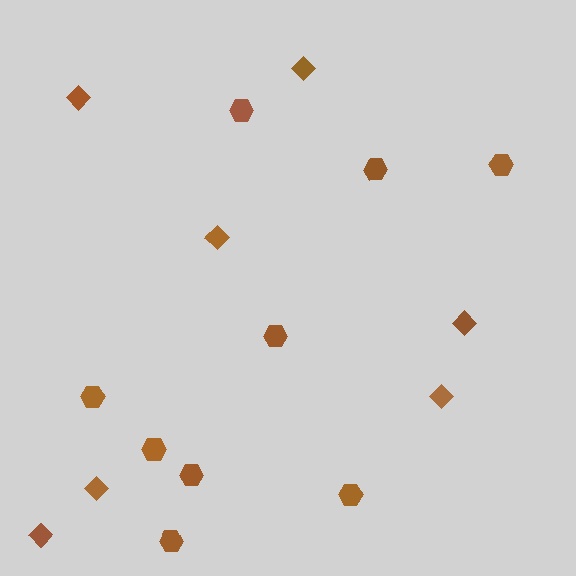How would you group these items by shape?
There are 2 groups: one group of diamonds (7) and one group of hexagons (9).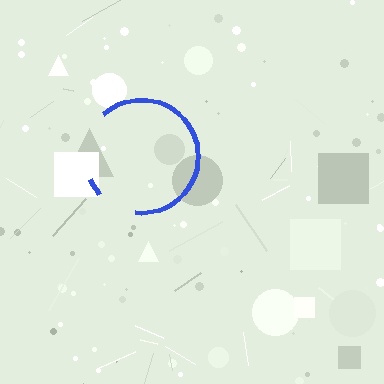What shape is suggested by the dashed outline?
The dashed outline suggests a circle.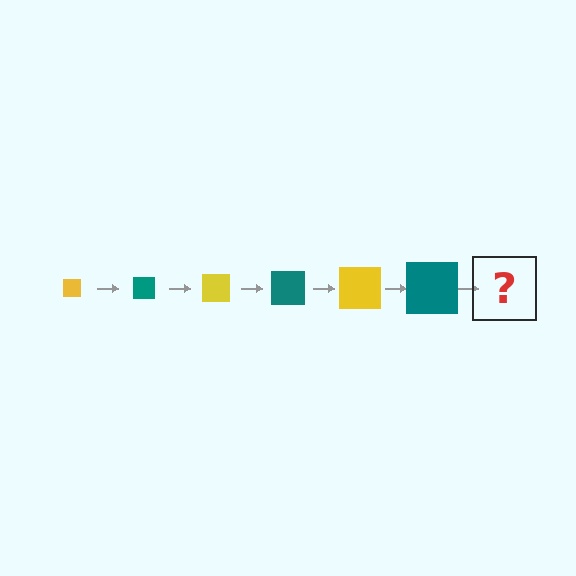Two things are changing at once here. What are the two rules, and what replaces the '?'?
The two rules are that the square grows larger each step and the color cycles through yellow and teal. The '?' should be a yellow square, larger than the previous one.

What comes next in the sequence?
The next element should be a yellow square, larger than the previous one.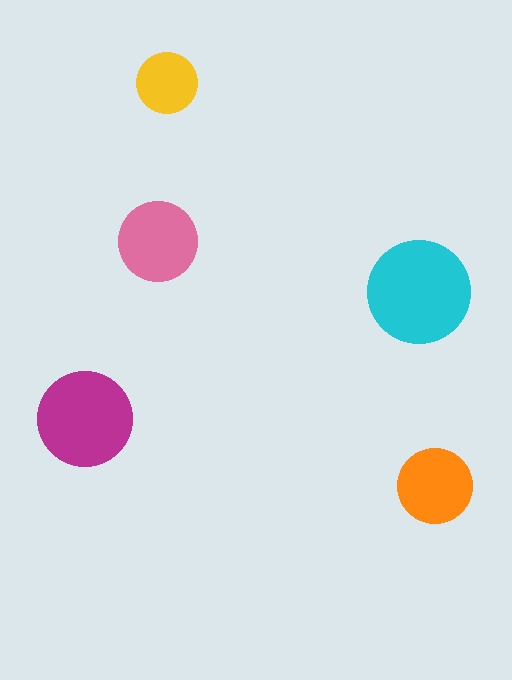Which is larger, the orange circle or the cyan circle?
The cyan one.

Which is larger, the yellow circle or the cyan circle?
The cyan one.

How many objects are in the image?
There are 5 objects in the image.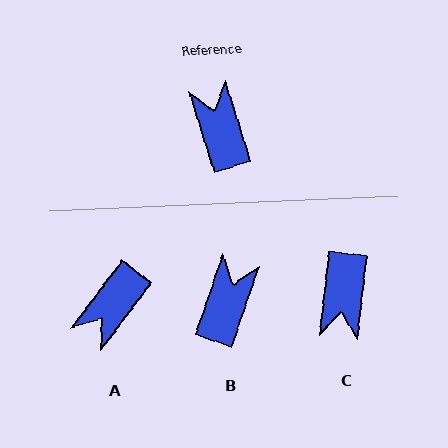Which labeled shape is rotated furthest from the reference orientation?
C, about 155 degrees away.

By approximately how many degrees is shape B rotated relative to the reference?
Approximately 36 degrees clockwise.